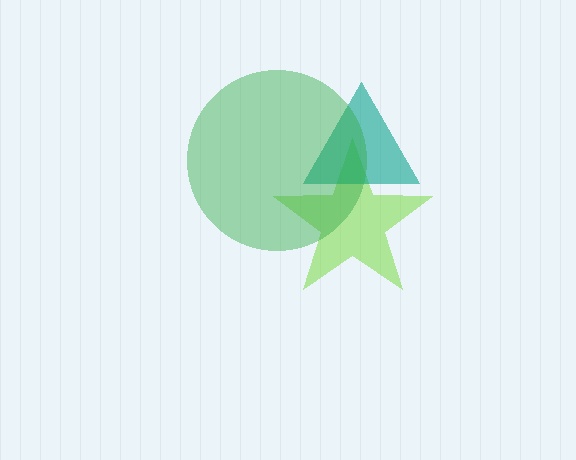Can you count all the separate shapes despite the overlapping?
Yes, there are 3 separate shapes.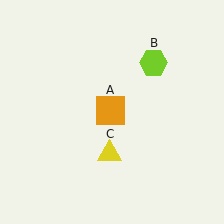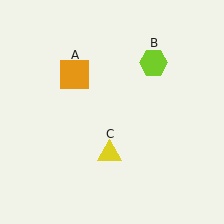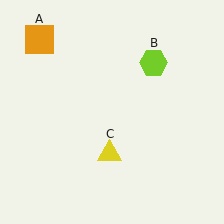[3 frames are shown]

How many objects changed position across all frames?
1 object changed position: orange square (object A).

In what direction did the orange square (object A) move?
The orange square (object A) moved up and to the left.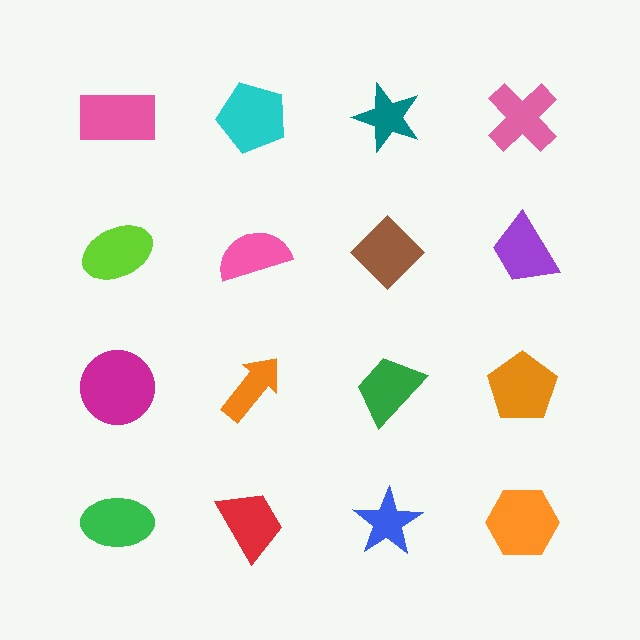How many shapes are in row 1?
4 shapes.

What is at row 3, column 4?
An orange pentagon.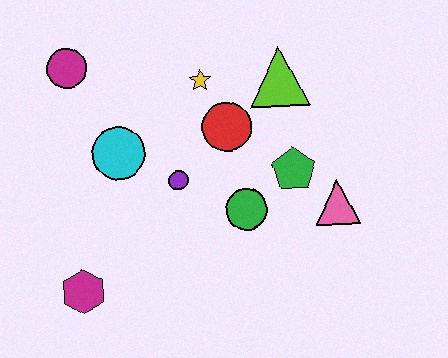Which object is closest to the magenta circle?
The cyan circle is closest to the magenta circle.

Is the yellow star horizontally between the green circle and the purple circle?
Yes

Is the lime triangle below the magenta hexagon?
No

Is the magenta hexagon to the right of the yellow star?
No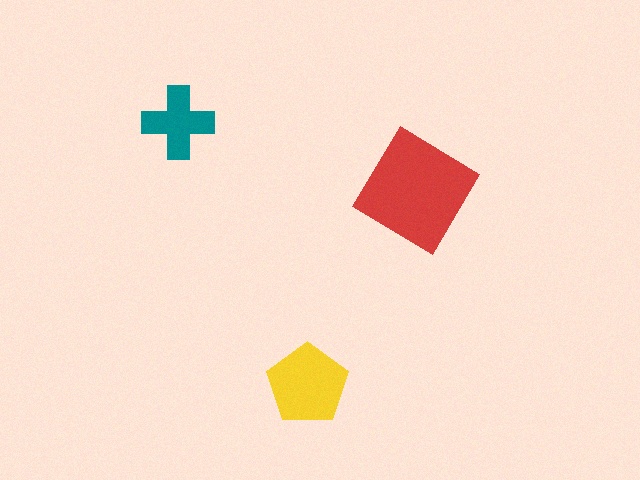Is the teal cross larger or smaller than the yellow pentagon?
Smaller.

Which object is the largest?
The red diamond.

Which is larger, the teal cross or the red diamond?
The red diamond.